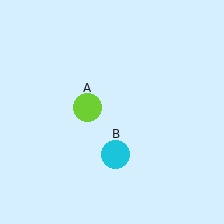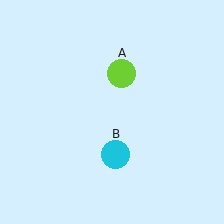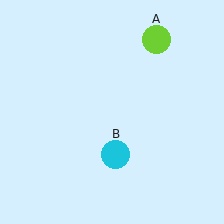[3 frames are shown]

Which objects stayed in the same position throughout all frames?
Cyan circle (object B) remained stationary.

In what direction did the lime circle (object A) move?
The lime circle (object A) moved up and to the right.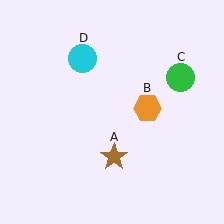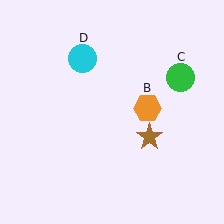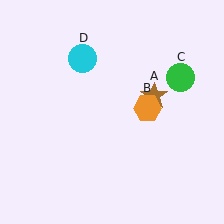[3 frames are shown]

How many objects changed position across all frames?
1 object changed position: brown star (object A).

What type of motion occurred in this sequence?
The brown star (object A) rotated counterclockwise around the center of the scene.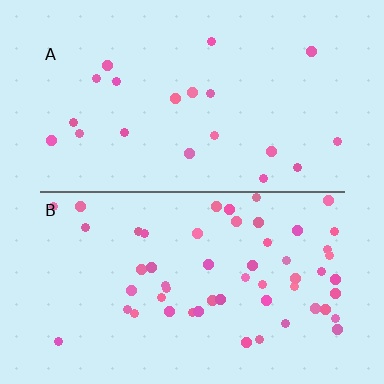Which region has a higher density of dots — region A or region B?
B (the bottom).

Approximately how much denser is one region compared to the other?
Approximately 2.7× — region B over region A.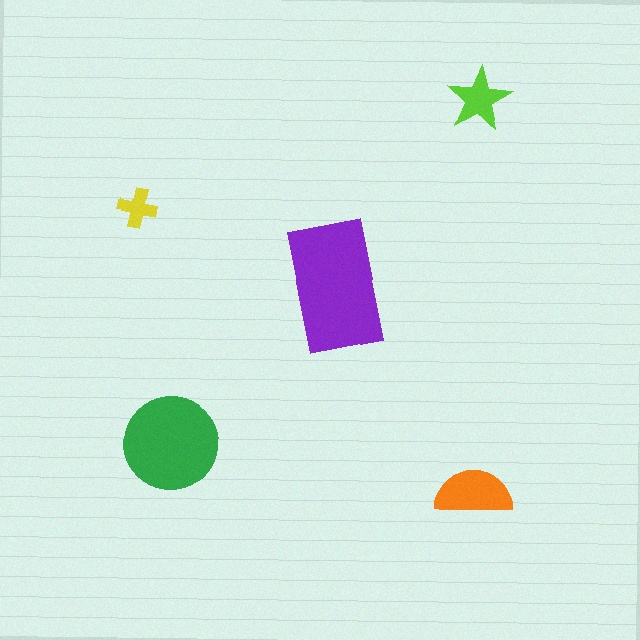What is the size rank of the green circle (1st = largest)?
2nd.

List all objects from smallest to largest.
The yellow cross, the lime star, the orange semicircle, the green circle, the purple rectangle.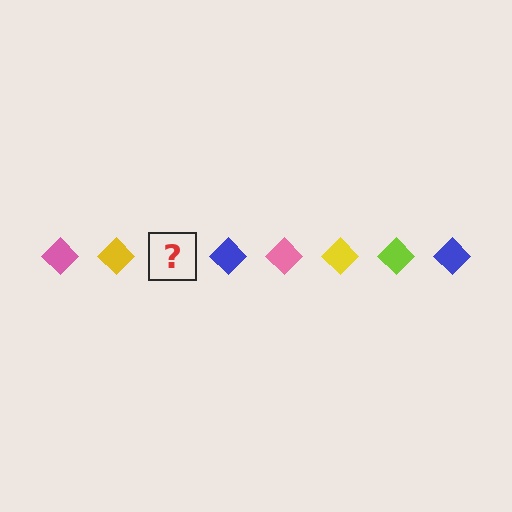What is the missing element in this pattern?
The missing element is a lime diamond.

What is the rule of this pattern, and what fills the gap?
The rule is that the pattern cycles through pink, yellow, lime, blue diamonds. The gap should be filled with a lime diamond.